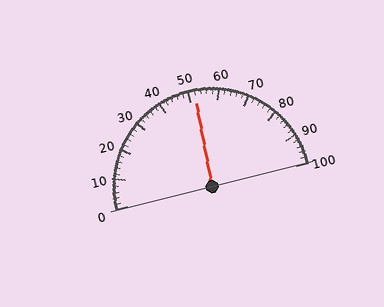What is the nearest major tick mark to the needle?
The nearest major tick mark is 50.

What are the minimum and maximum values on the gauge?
The gauge ranges from 0 to 100.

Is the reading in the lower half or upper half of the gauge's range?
The reading is in the upper half of the range (0 to 100).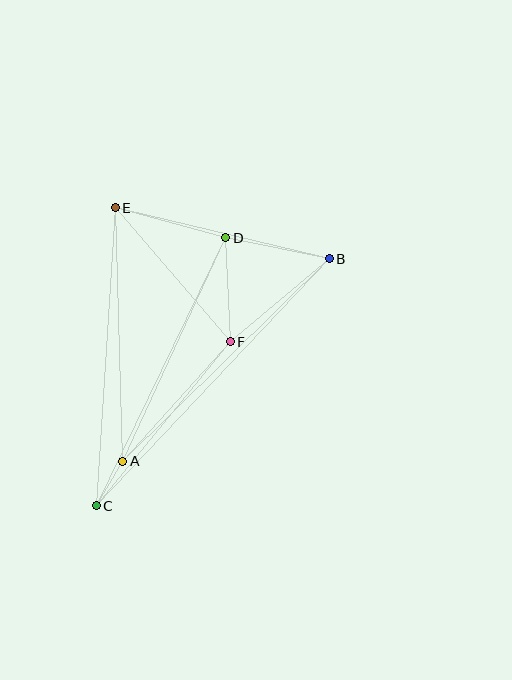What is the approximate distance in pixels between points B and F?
The distance between B and F is approximately 129 pixels.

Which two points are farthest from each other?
Points B and C are farthest from each other.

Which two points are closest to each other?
Points A and C are closest to each other.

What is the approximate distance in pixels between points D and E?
The distance between D and E is approximately 114 pixels.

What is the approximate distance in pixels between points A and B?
The distance between A and B is approximately 289 pixels.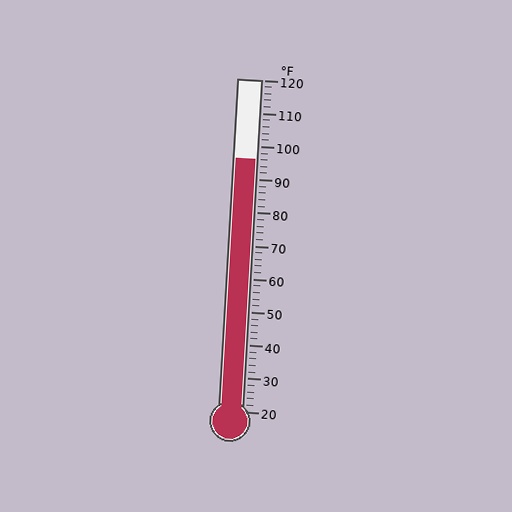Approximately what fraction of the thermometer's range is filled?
The thermometer is filled to approximately 75% of its range.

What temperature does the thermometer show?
The thermometer shows approximately 96°F.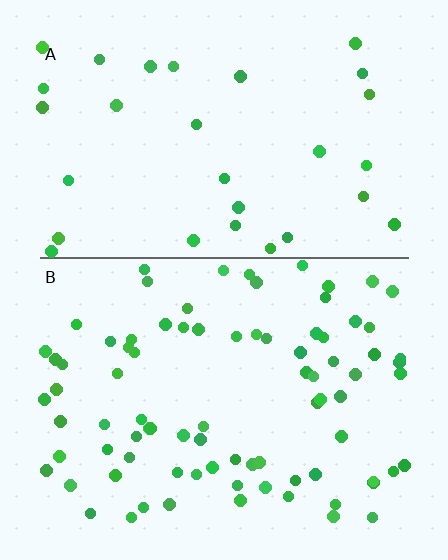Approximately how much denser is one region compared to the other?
Approximately 2.7× — region B over region A.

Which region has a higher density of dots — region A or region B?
B (the bottom).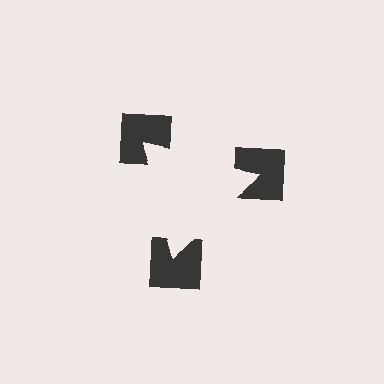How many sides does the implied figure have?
3 sides.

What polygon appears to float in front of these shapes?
An illusory triangle — its edges are inferred from the aligned wedge cuts in the notched squares, not physically drawn.